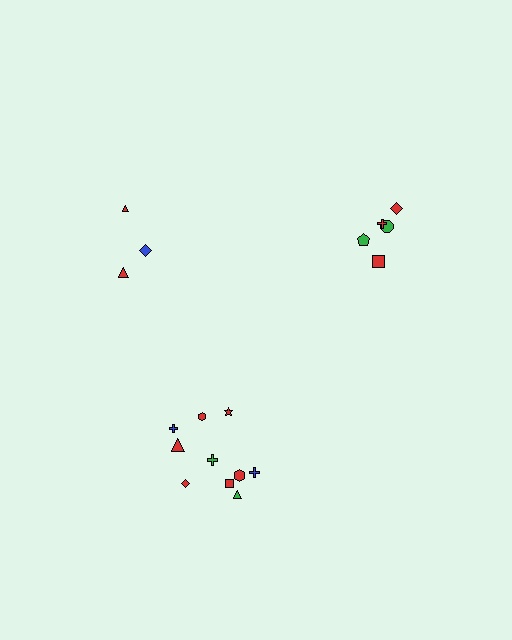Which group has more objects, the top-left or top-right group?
The top-right group.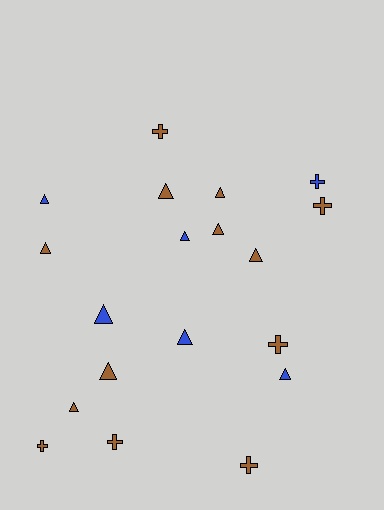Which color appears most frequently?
Brown, with 13 objects.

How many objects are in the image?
There are 19 objects.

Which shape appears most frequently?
Triangle, with 12 objects.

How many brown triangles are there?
There are 7 brown triangles.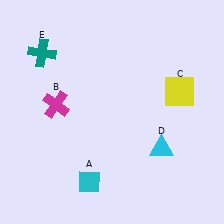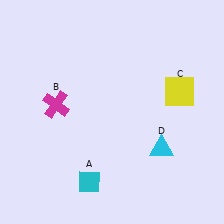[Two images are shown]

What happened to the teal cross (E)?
The teal cross (E) was removed in Image 2. It was in the top-left area of Image 1.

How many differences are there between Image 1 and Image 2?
There is 1 difference between the two images.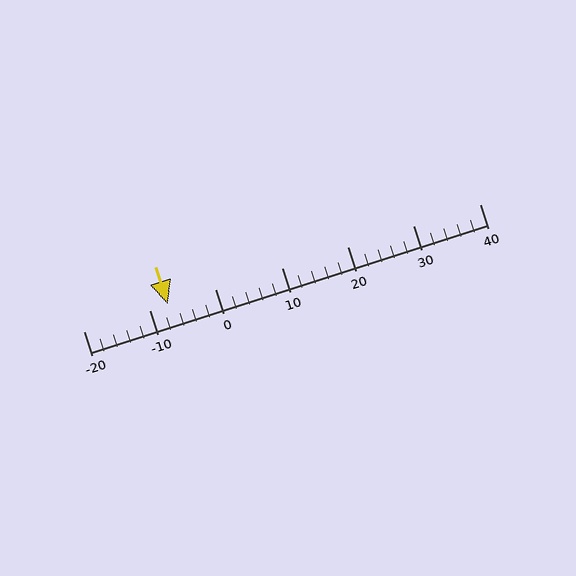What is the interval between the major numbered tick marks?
The major tick marks are spaced 10 units apart.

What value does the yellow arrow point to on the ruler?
The yellow arrow points to approximately -7.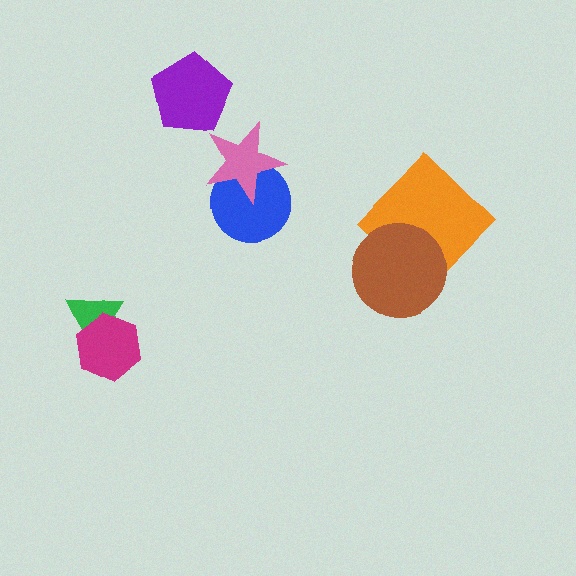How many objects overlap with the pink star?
1 object overlaps with the pink star.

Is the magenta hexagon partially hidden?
No, no other shape covers it.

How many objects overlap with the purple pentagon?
0 objects overlap with the purple pentagon.